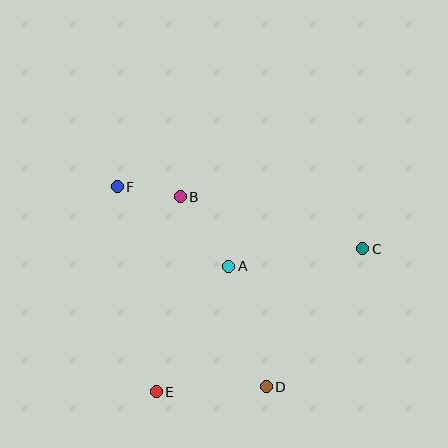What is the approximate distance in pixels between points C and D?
The distance between C and D is approximately 168 pixels.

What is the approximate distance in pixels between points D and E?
The distance between D and E is approximately 110 pixels.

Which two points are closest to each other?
Points B and F are closest to each other.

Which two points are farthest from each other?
Points C and F are farthest from each other.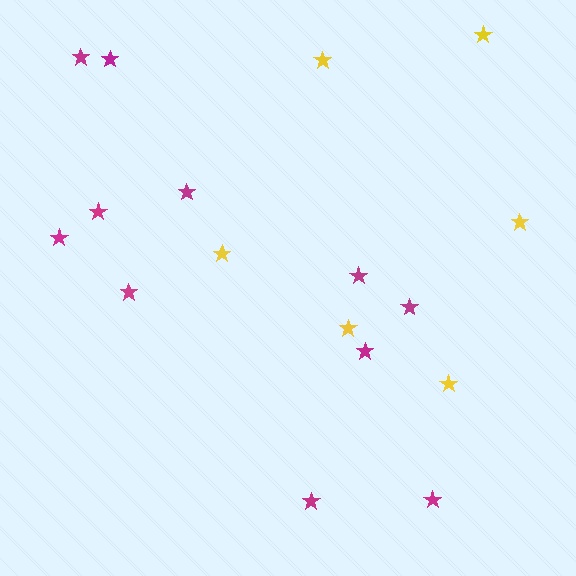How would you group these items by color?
There are 2 groups: one group of magenta stars (11) and one group of yellow stars (6).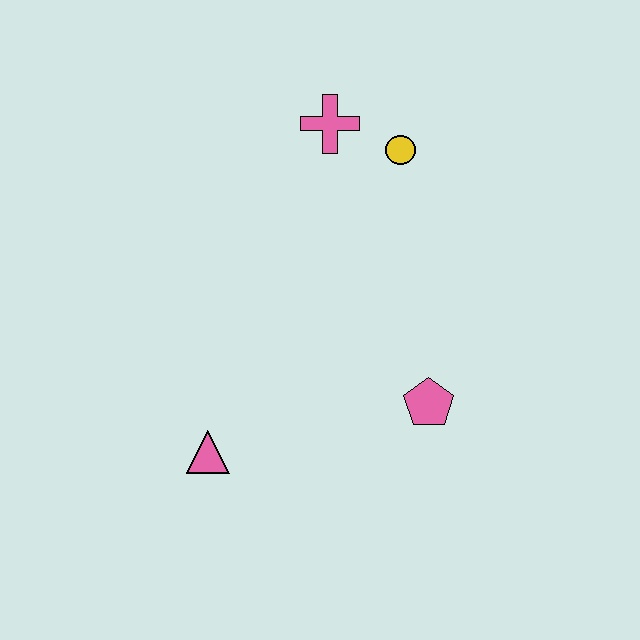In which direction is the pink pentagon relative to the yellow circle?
The pink pentagon is below the yellow circle.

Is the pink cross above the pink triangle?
Yes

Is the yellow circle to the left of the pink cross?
No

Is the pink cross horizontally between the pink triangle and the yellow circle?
Yes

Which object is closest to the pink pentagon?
The pink triangle is closest to the pink pentagon.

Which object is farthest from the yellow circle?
The pink triangle is farthest from the yellow circle.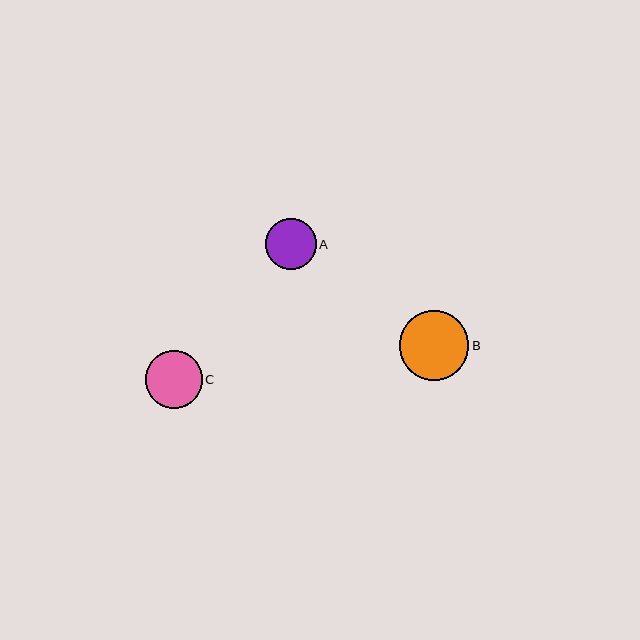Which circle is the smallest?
Circle A is the smallest with a size of approximately 51 pixels.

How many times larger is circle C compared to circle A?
Circle C is approximately 1.1 times the size of circle A.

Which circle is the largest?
Circle B is the largest with a size of approximately 70 pixels.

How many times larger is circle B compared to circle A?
Circle B is approximately 1.4 times the size of circle A.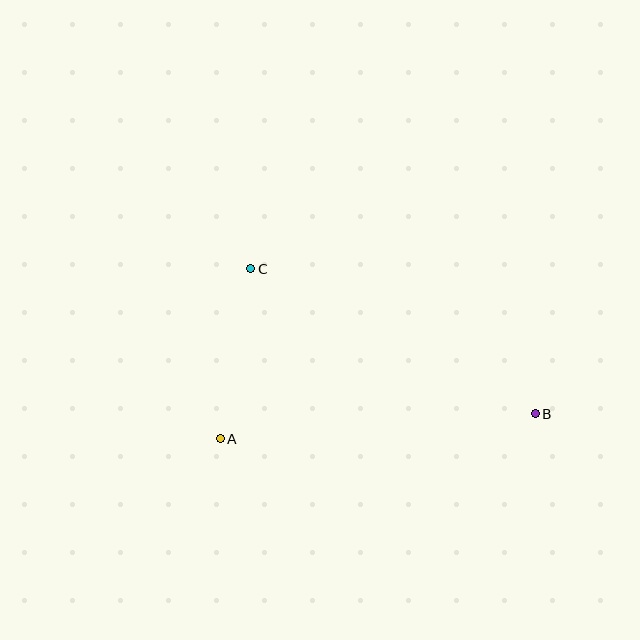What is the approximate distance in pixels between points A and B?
The distance between A and B is approximately 316 pixels.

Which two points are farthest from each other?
Points B and C are farthest from each other.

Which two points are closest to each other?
Points A and C are closest to each other.